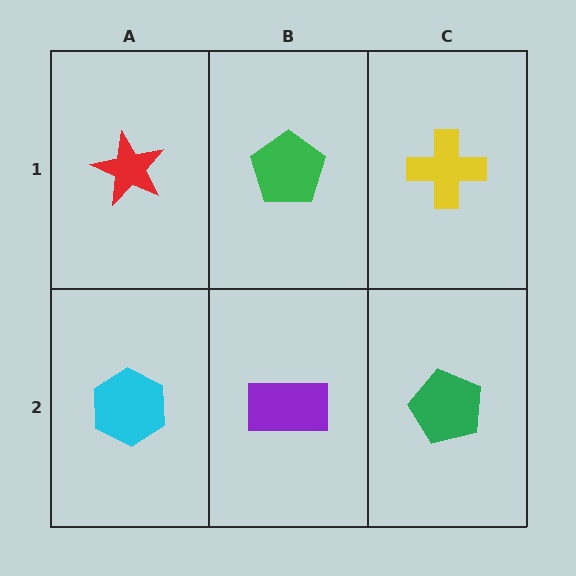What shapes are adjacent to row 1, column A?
A cyan hexagon (row 2, column A), a green pentagon (row 1, column B).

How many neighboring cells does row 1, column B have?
3.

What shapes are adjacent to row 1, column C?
A green pentagon (row 2, column C), a green pentagon (row 1, column B).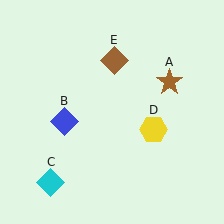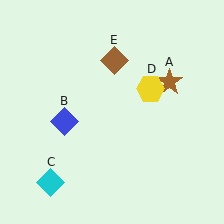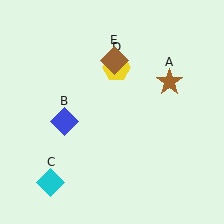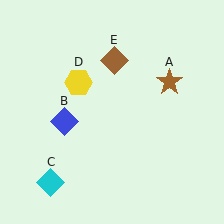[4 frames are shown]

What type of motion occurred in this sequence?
The yellow hexagon (object D) rotated counterclockwise around the center of the scene.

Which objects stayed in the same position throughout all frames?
Brown star (object A) and blue diamond (object B) and cyan diamond (object C) and brown diamond (object E) remained stationary.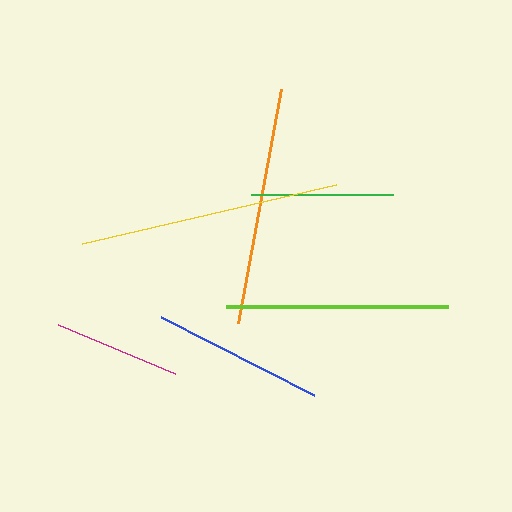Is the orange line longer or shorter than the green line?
The orange line is longer than the green line.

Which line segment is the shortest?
The magenta line is the shortest at approximately 127 pixels.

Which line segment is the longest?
The yellow line is the longest at approximately 261 pixels.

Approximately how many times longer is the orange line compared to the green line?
The orange line is approximately 1.7 times the length of the green line.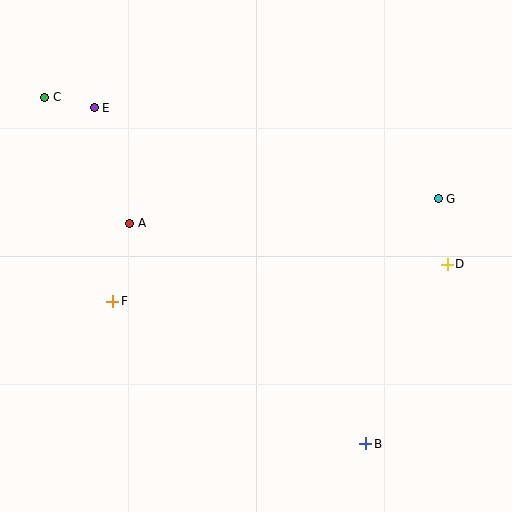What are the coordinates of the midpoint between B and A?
The midpoint between B and A is at (248, 333).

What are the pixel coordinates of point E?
Point E is at (94, 108).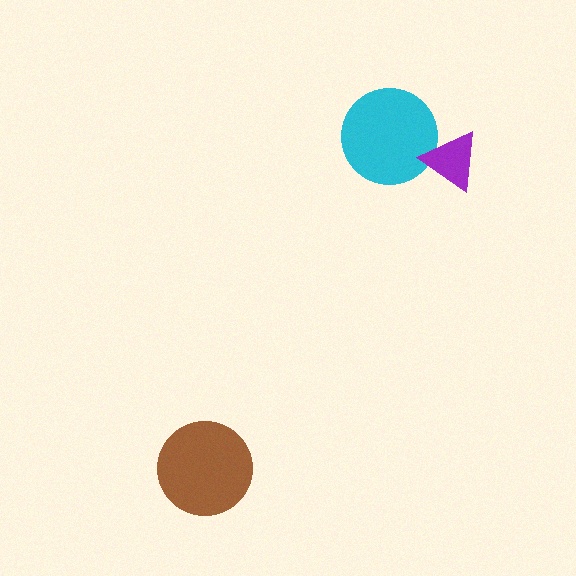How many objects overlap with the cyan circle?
1 object overlaps with the cyan circle.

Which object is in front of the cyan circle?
The purple triangle is in front of the cyan circle.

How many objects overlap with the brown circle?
0 objects overlap with the brown circle.